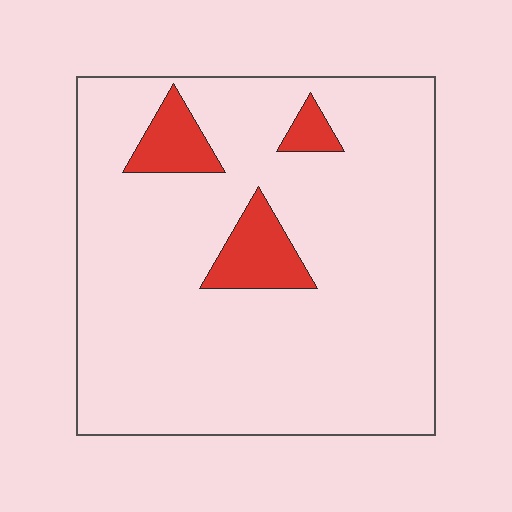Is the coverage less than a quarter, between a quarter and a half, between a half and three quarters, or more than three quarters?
Less than a quarter.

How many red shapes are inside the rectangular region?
3.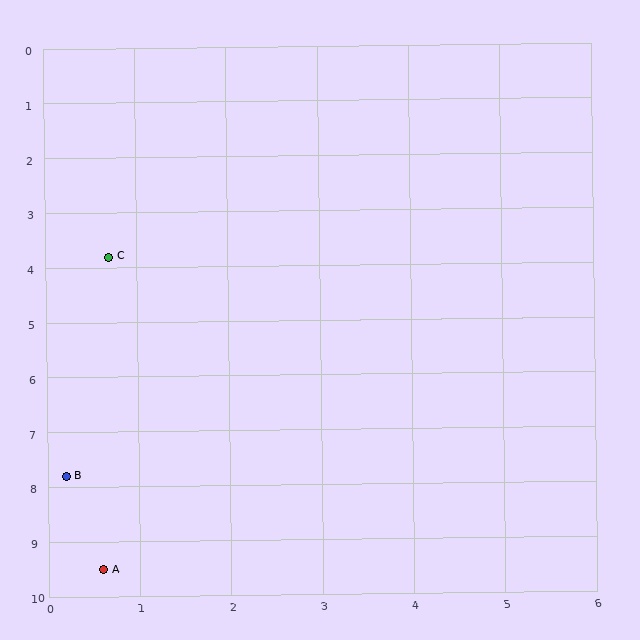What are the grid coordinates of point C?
Point C is at approximately (0.7, 3.8).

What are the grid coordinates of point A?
Point A is at approximately (0.6, 9.5).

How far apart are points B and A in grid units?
Points B and A are about 1.7 grid units apart.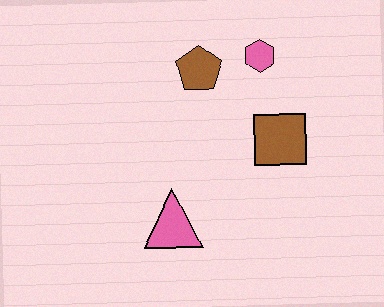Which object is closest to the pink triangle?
The brown square is closest to the pink triangle.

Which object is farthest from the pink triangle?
The pink hexagon is farthest from the pink triangle.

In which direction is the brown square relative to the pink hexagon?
The brown square is below the pink hexagon.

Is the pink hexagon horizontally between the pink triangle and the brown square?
Yes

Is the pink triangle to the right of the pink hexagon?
No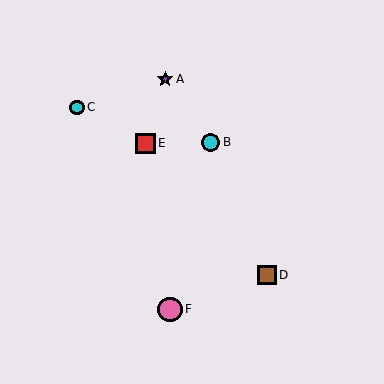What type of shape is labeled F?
Shape F is a pink circle.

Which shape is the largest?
The pink circle (labeled F) is the largest.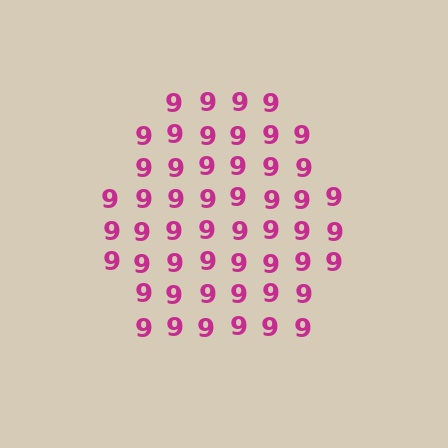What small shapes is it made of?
It is made of small digit 9's.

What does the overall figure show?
The overall figure shows a hexagon.